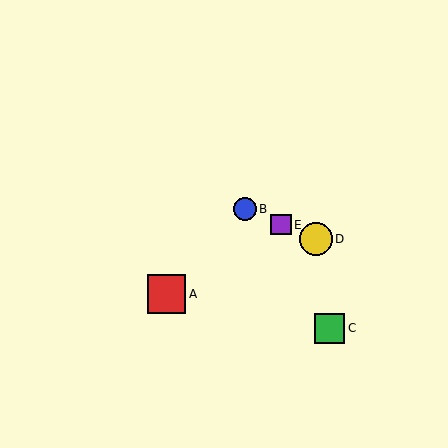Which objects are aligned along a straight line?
Objects B, D, E are aligned along a straight line.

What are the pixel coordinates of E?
Object E is at (281, 225).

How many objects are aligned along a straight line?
3 objects (B, D, E) are aligned along a straight line.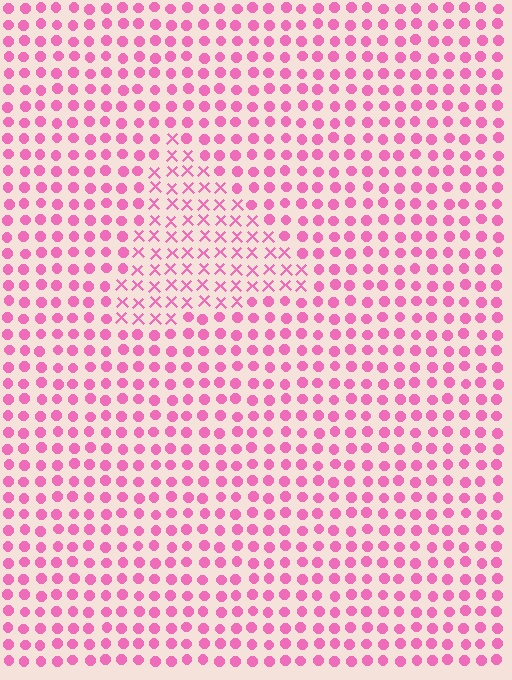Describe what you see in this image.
The image is filled with small pink elements arranged in a uniform grid. A triangle-shaped region contains X marks, while the surrounding area contains circles. The boundary is defined purely by the change in element shape.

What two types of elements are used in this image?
The image uses X marks inside the triangle region and circles outside it.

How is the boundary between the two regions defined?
The boundary is defined by a change in element shape: X marks inside vs. circles outside. All elements share the same color and spacing.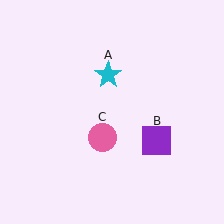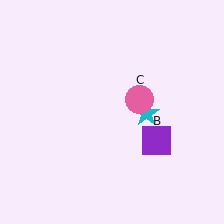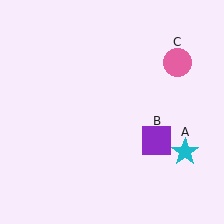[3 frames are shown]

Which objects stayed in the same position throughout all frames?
Purple square (object B) remained stationary.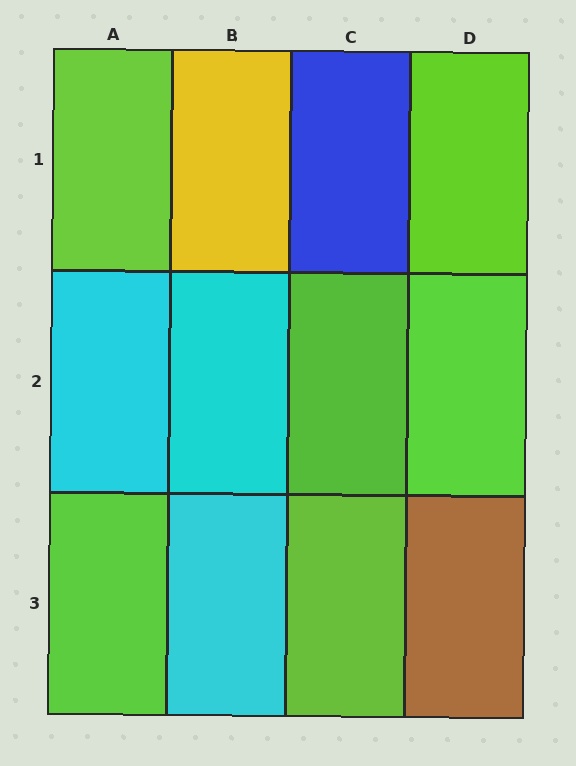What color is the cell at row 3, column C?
Lime.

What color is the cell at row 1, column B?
Yellow.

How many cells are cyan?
3 cells are cyan.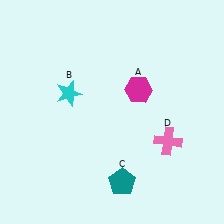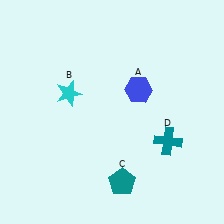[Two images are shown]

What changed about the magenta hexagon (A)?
In Image 1, A is magenta. In Image 2, it changed to blue.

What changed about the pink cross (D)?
In Image 1, D is pink. In Image 2, it changed to teal.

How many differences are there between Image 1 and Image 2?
There are 2 differences between the two images.